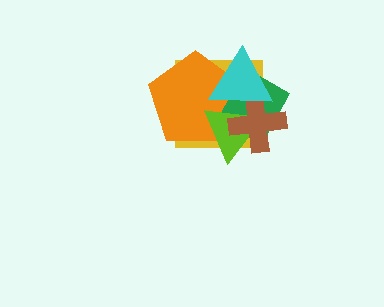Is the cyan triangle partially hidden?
No, no other shape covers it.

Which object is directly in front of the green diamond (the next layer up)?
The lime triangle is directly in front of the green diamond.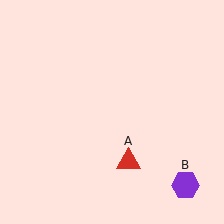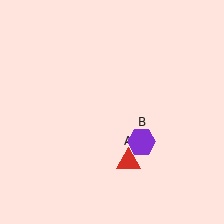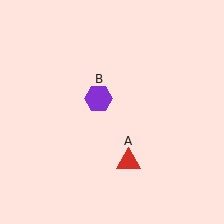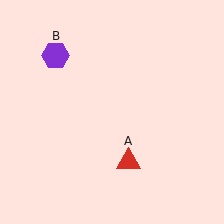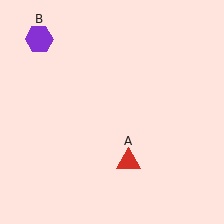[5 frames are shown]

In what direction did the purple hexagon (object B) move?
The purple hexagon (object B) moved up and to the left.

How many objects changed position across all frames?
1 object changed position: purple hexagon (object B).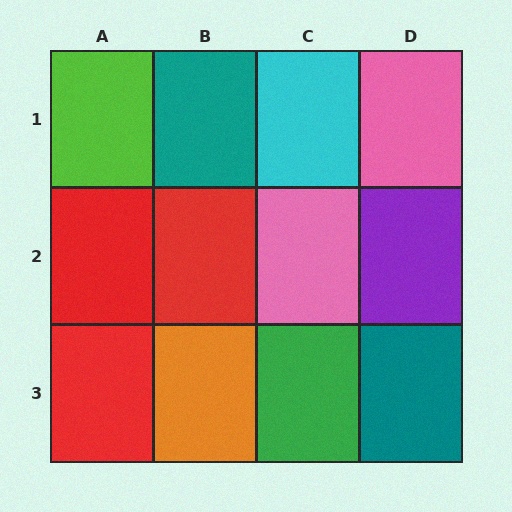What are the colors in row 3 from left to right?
Red, orange, green, teal.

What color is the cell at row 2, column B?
Red.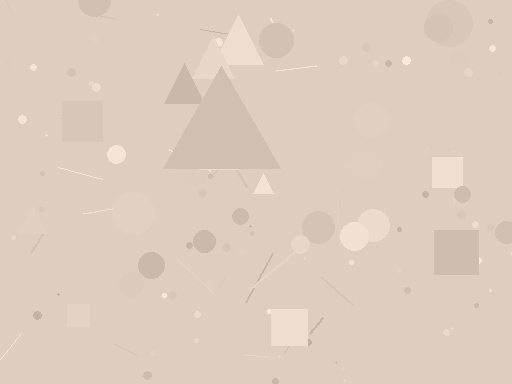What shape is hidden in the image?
A triangle is hidden in the image.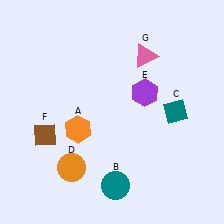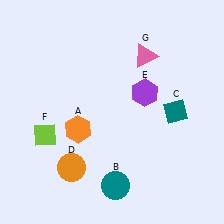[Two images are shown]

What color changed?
The diamond (F) changed from brown in Image 1 to lime in Image 2.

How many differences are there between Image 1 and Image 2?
There is 1 difference between the two images.